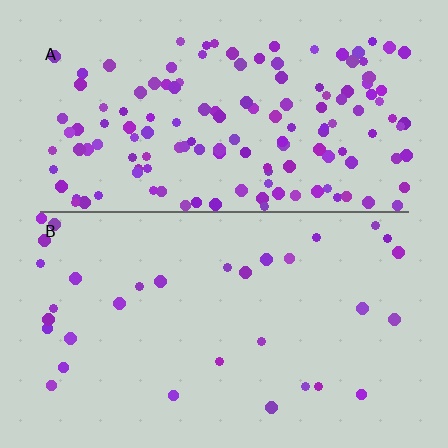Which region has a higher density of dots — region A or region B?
A (the top).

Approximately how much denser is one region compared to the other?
Approximately 4.4× — region A over region B.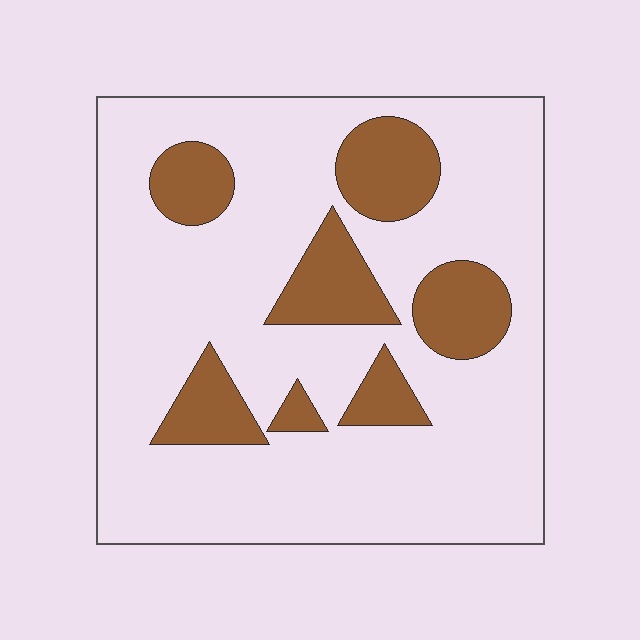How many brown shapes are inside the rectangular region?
7.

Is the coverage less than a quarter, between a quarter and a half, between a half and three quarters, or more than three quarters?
Less than a quarter.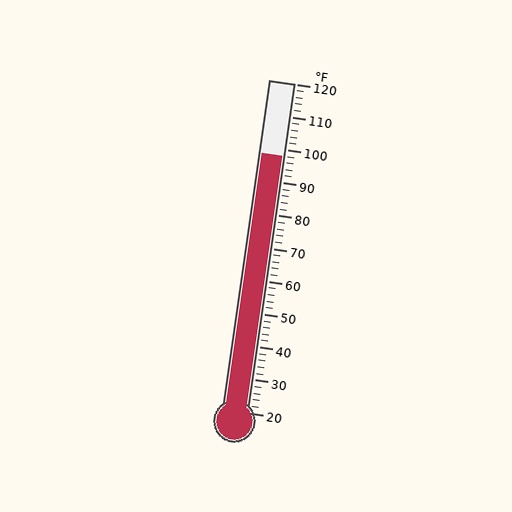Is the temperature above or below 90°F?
The temperature is above 90°F.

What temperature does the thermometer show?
The thermometer shows approximately 98°F.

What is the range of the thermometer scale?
The thermometer scale ranges from 20°F to 120°F.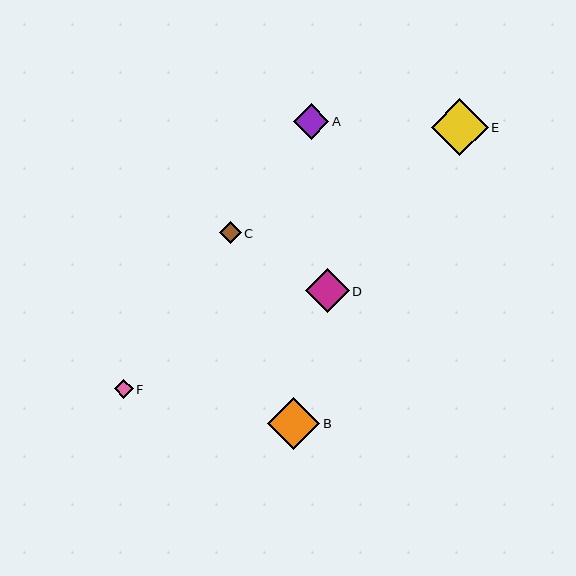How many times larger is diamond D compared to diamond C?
Diamond D is approximately 2.0 times the size of diamond C.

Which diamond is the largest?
Diamond E is the largest with a size of approximately 57 pixels.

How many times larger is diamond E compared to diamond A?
Diamond E is approximately 1.6 times the size of diamond A.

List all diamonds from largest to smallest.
From largest to smallest: E, B, D, A, C, F.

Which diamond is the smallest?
Diamond F is the smallest with a size of approximately 19 pixels.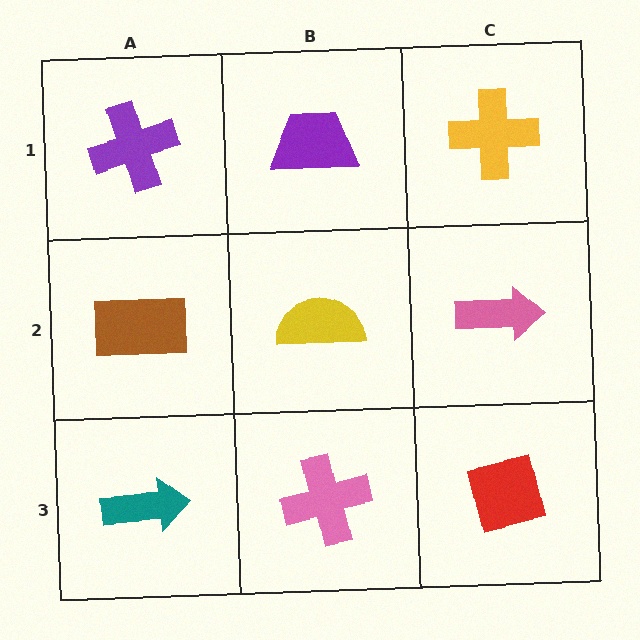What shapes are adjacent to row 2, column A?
A purple cross (row 1, column A), a teal arrow (row 3, column A), a yellow semicircle (row 2, column B).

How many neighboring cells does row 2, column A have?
3.